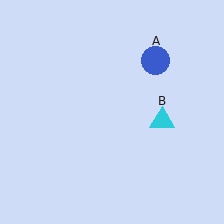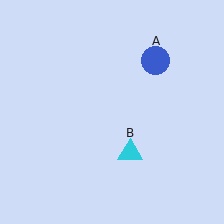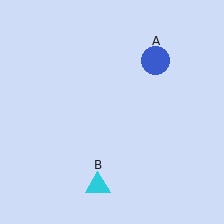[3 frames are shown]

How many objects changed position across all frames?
1 object changed position: cyan triangle (object B).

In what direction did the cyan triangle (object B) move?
The cyan triangle (object B) moved down and to the left.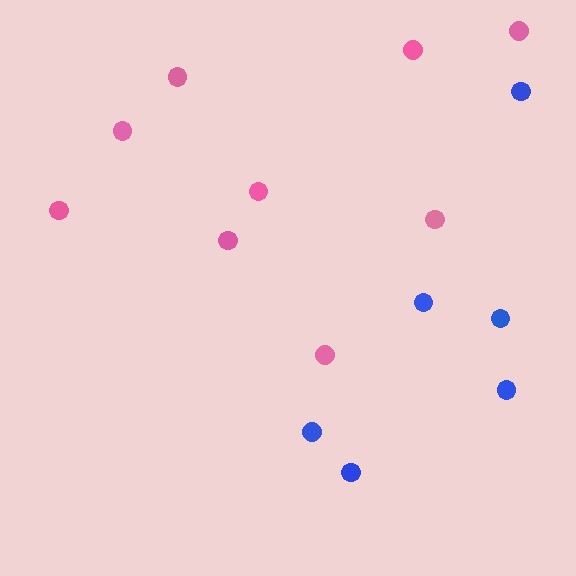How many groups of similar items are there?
There are 2 groups: one group of pink circles (9) and one group of blue circles (6).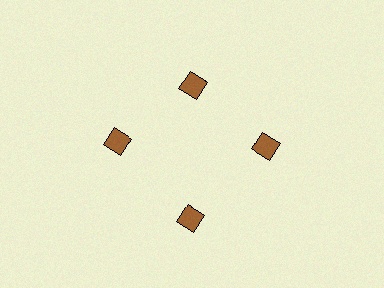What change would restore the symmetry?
The symmetry would be restored by moving it outward, back onto the ring so that all 4 diamonds sit at equal angles and equal distance from the center.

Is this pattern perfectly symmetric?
No. The 4 brown diamonds are arranged in a ring, but one element near the 12 o'clock position is pulled inward toward the center, breaking the 4-fold rotational symmetry.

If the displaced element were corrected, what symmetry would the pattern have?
It would have 4-fold rotational symmetry — the pattern would map onto itself every 90 degrees.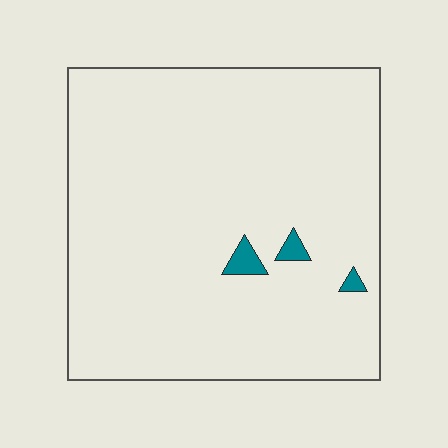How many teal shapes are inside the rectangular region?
3.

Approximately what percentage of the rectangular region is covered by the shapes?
Approximately 0%.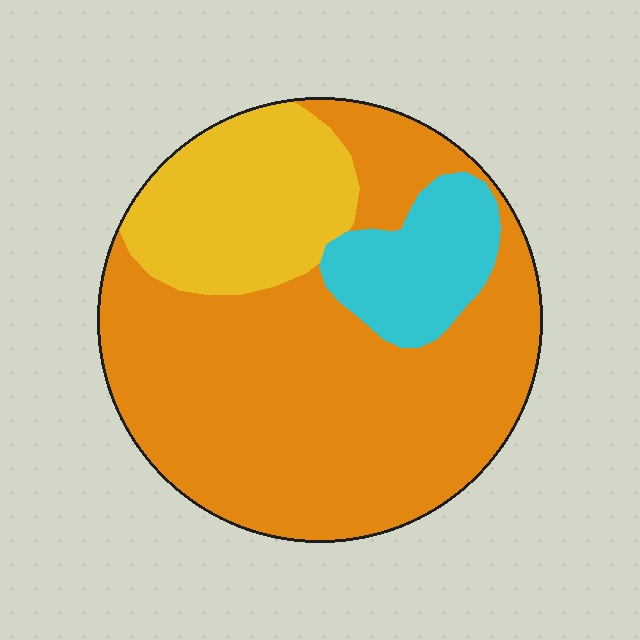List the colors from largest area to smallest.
From largest to smallest: orange, yellow, cyan.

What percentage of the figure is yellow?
Yellow covers 21% of the figure.